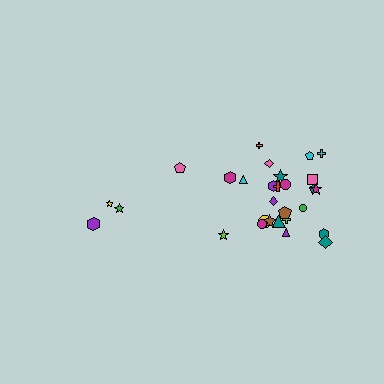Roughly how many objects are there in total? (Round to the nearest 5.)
Roughly 30 objects in total.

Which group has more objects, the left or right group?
The right group.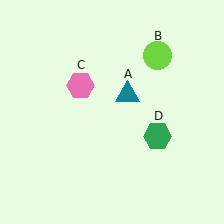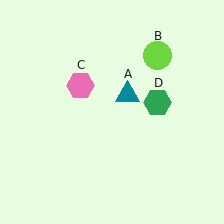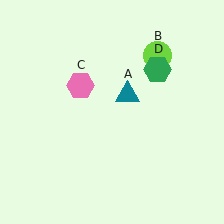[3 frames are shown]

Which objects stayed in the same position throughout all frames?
Teal triangle (object A) and lime circle (object B) and pink hexagon (object C) remained stationary.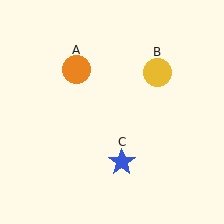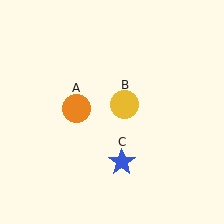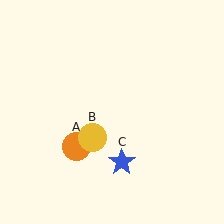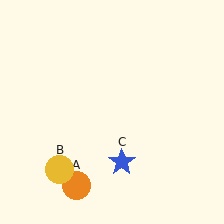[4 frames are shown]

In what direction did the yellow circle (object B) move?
The yellow circle (object B) moved down and to the left.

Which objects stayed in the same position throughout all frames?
Blue star (object C) remained stationary.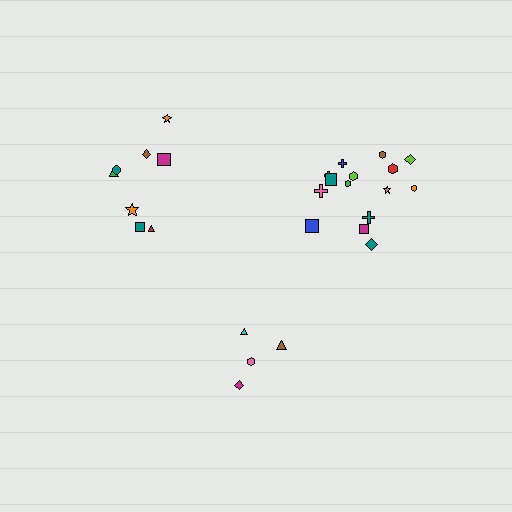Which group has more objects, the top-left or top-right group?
The top-right group.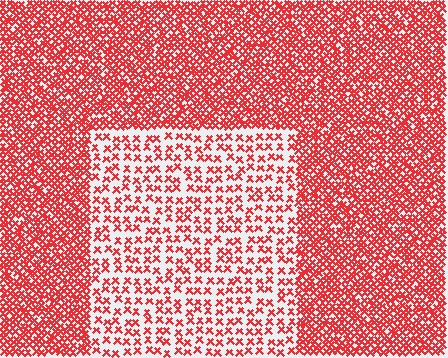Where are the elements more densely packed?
The elements are more densely packed outside the rectangle boundary.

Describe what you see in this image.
The image contains small red elements arranged at two different densities. A rectangle-shaped region is visible where the elements are less densely packed than the surrounding area.